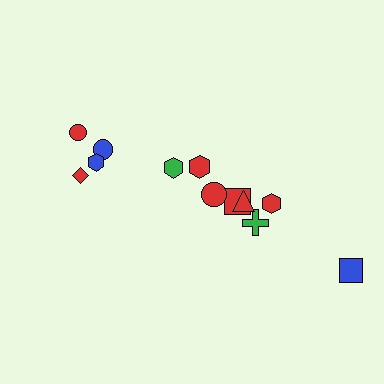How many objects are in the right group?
There are 7 objects.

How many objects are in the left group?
There are 5 objects.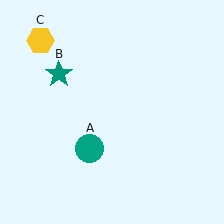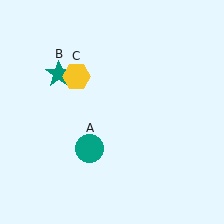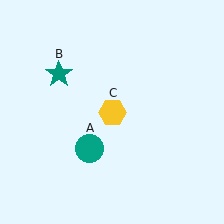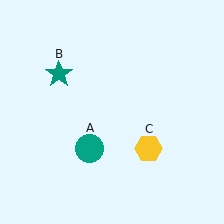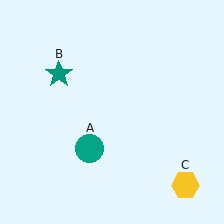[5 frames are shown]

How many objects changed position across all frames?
1 object changed position: yellow hexagon (object C).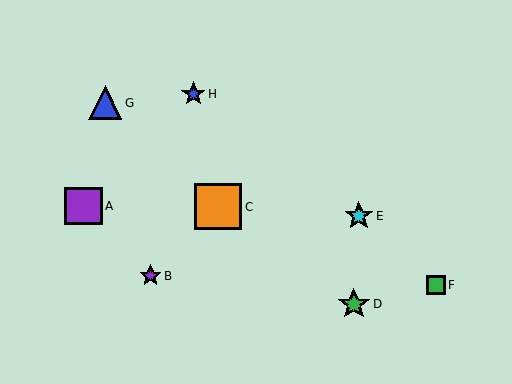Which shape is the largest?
The orange square (labeled C) is the largest.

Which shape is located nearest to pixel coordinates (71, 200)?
The purple square (labeled A) at (83, 206) is nearest to that location.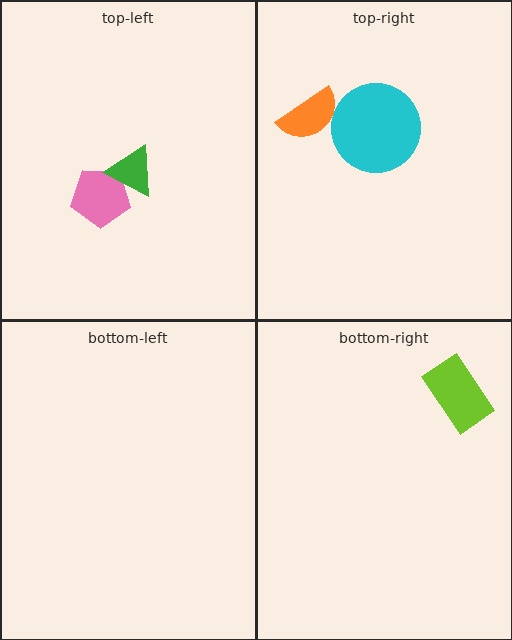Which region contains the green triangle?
The top-left region.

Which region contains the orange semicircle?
The top-right region.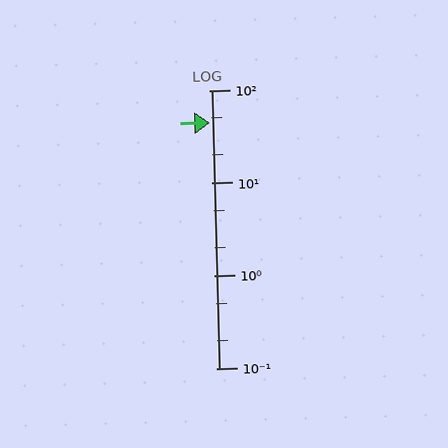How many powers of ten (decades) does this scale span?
The scale spans 3 decades, from 0.1 to 100.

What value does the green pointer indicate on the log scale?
The pointer indicates approximately 45.